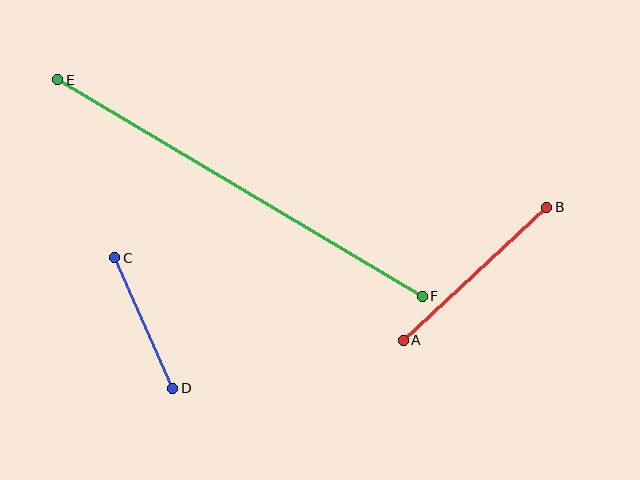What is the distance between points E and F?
The distance is approximately 424 pixels.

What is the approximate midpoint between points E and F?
The midpoint is at approximately (240, 188) pixels.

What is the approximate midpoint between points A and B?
The midpoint is at approximately (475, 274) pixels.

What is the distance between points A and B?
The distance is approximately 196 pixels.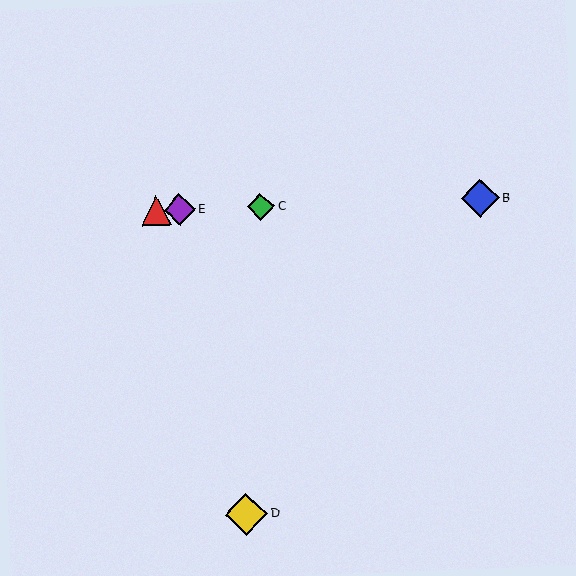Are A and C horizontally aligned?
Yes, both are at y≈211.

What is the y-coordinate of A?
Object A is at y≈211.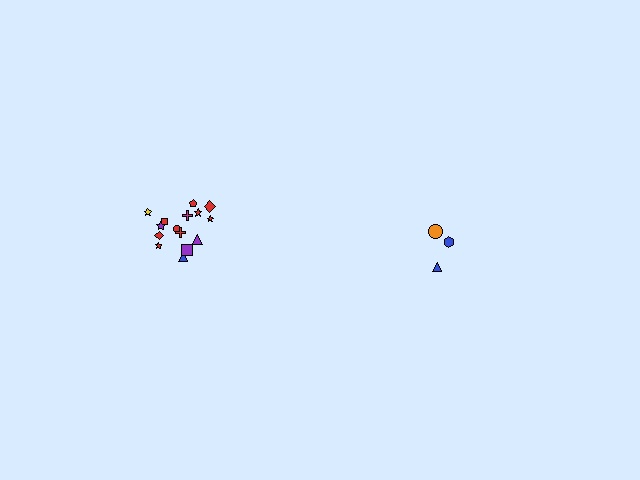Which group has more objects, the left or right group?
The left group.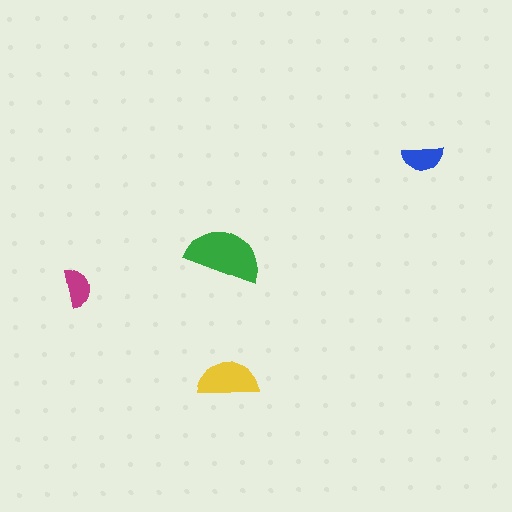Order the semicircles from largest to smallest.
the green one, the yellow one, the blue one, the magenta one.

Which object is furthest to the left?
The magenta semicircle is leftmost.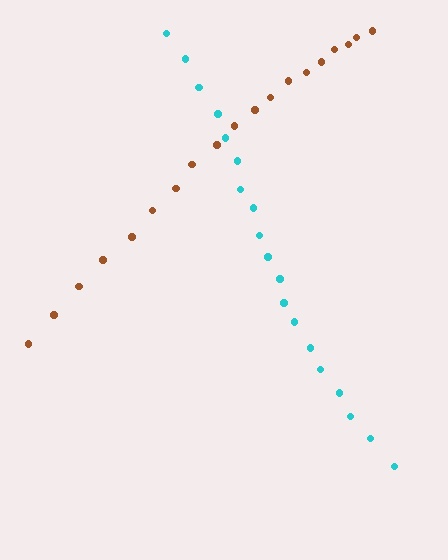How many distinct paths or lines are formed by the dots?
There are 2 distinct paths.